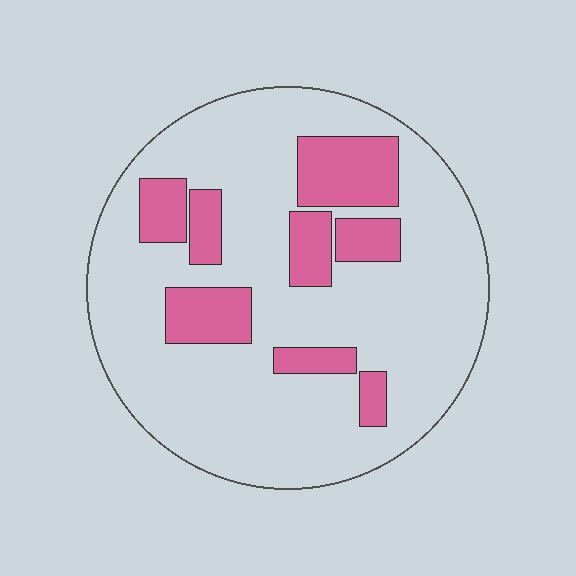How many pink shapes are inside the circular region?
8.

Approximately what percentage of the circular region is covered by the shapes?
Approximately 20%.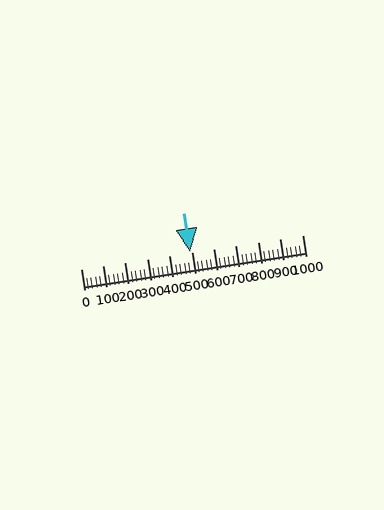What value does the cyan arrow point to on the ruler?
The cyan arrow points to approximately 495.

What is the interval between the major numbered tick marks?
The major tick marks are spaced 100 units apart.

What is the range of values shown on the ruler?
The ruler shows values from 0 to 1000.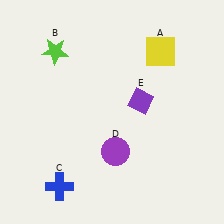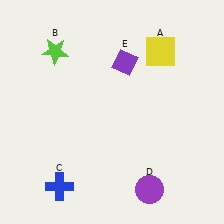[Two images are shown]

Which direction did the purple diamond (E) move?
The purple diamond (E) moved up.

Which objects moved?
The objects that moved are: the purple circle (D), the purple diamond (E).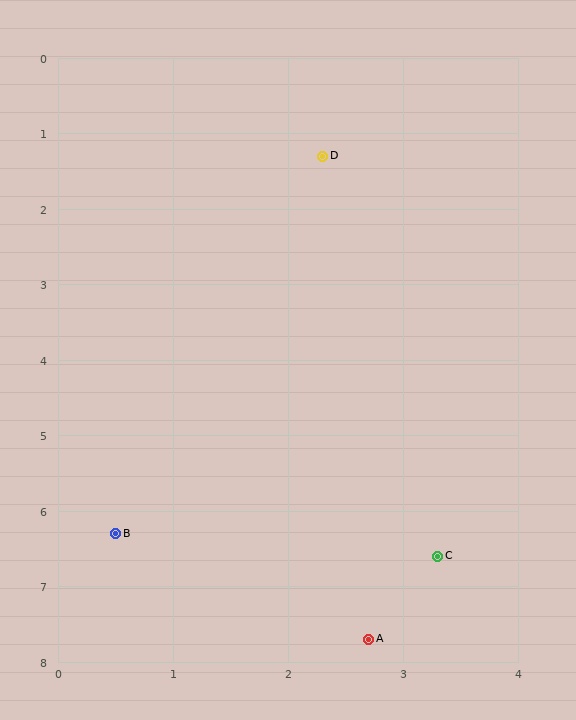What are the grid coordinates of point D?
Point D is at approximately (2.3, 1.3).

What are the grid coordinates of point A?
Point A is at approximately (2.7, 7.7).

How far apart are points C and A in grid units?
Points C and A are about 1.3 grid units apart.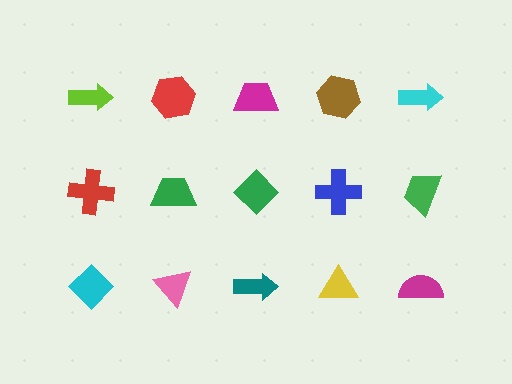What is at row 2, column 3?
A green diamond.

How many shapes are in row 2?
5 shapes.